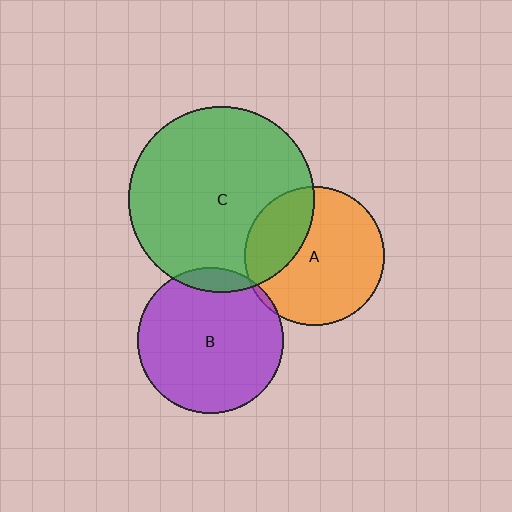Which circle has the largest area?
Circle C (green).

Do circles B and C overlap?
Yes.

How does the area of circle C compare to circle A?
Approximately 1.8 times.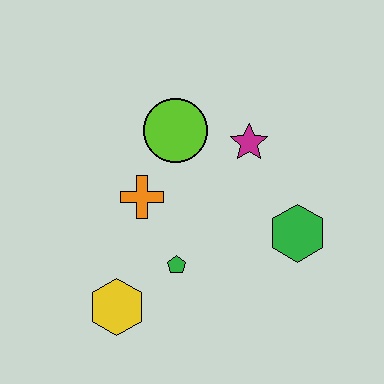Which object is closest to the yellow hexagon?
The green pentagon is closest to the yellow hexagon.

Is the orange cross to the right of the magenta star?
No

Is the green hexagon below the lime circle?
Yes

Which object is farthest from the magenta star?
The yellow hexagon is farthest from the magenta star.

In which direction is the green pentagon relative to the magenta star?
The green pentagon is below the magenta star.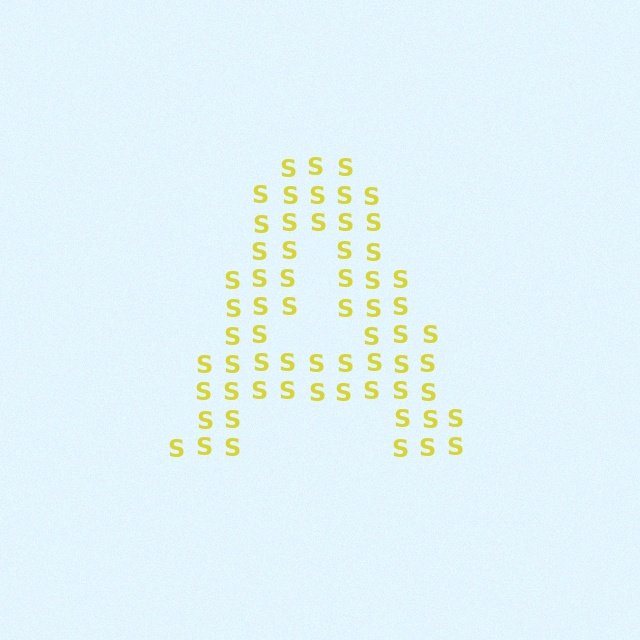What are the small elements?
The small elements are letter S's.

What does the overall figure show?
The overall figure shows the letter A.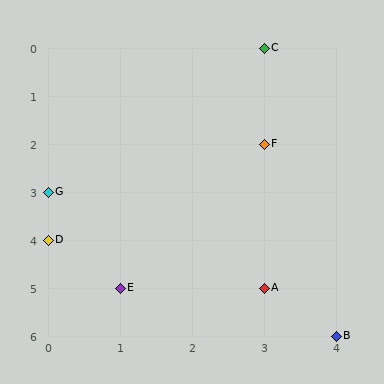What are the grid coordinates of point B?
Point B is at grid coordinates (4, 6).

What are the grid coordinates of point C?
Point C is at grid coordinates (3, 0).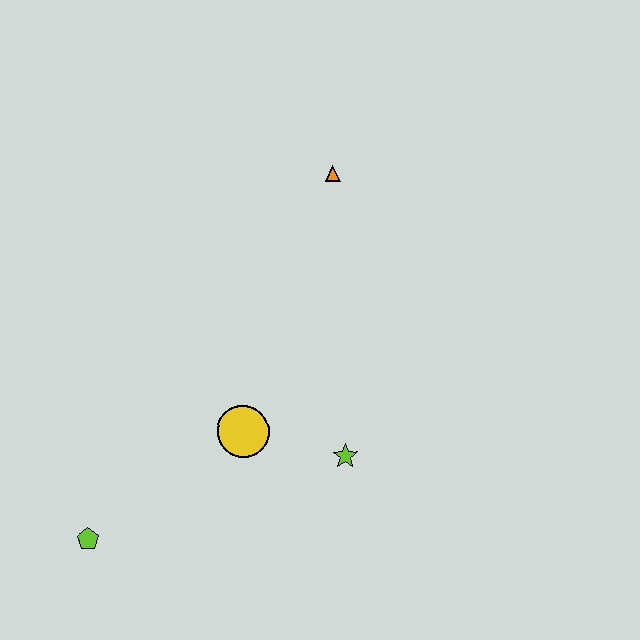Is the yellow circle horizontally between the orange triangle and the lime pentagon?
Yes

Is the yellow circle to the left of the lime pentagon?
No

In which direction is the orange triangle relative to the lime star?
The orange triangle is above the lime star.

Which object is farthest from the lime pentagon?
The orange triangle is farthest from the lime pentagon.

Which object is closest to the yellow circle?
The lime star is closest to the yellow circle.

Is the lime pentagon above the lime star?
No